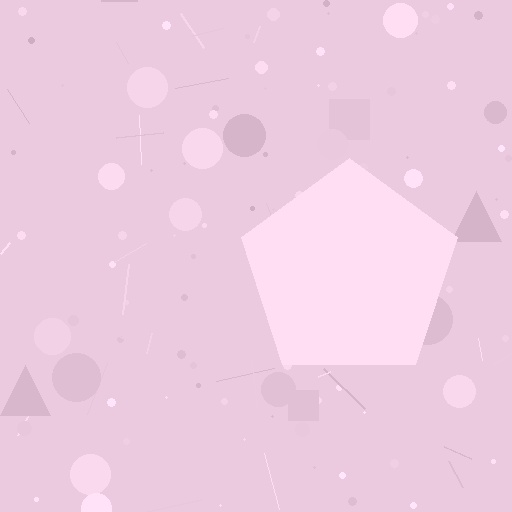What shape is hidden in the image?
A pentagon is hidden in the image.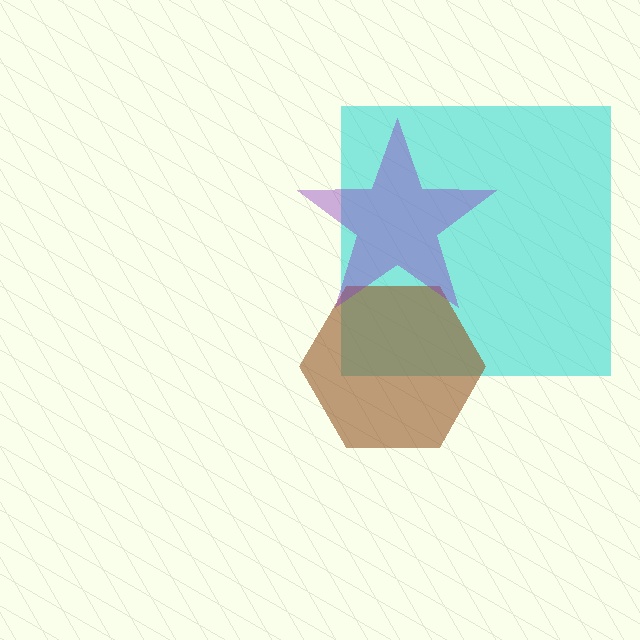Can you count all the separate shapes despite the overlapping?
Yes, there are 3 separate shapes.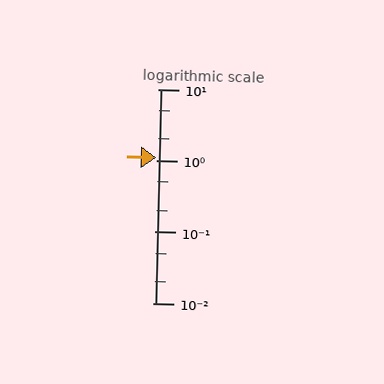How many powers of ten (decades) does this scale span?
The scale spans 3 decades, from 0.01 to 10.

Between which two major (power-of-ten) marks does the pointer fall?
The pointer is between 1 and 10.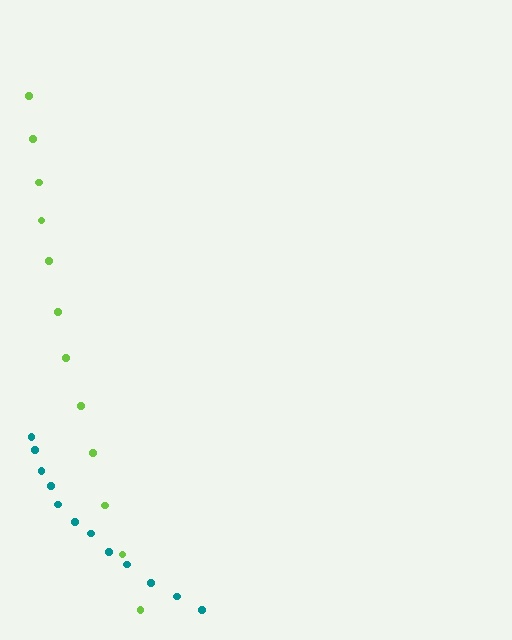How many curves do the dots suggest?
There are 2 distinct paths.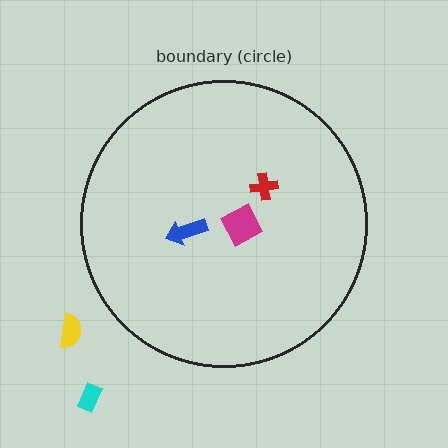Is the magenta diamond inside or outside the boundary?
Inside.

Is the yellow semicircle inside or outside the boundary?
Outside.